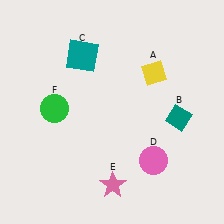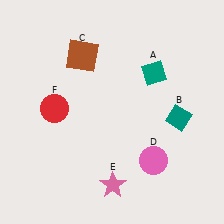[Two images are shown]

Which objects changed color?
A changed from yellow to teal. C changed from teal to brown. F changed from green to red.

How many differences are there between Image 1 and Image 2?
There are 3 differences between the two images.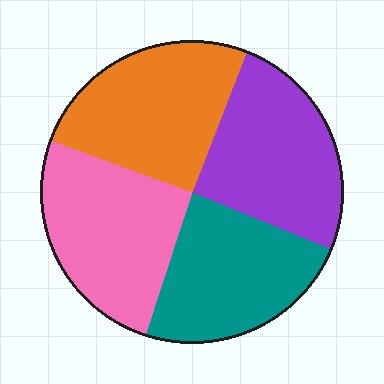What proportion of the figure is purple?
Purple covers around 25% of the figure.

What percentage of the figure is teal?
Teal covers roughly 25% of the figure.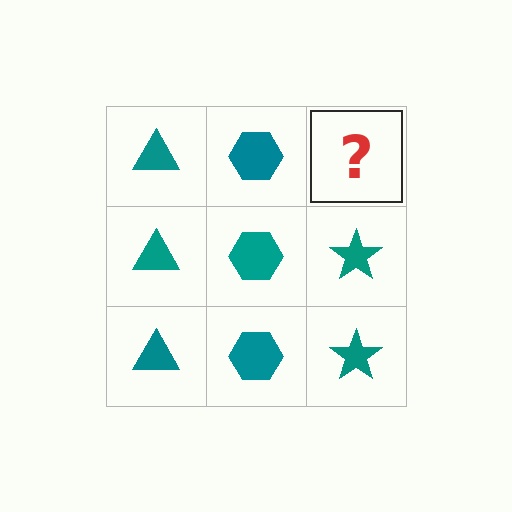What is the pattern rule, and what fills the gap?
The rule is that each column has a consistent shape. The gap should be filled with a teal star.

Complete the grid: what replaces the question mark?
The question mark should be replaced with a teal star.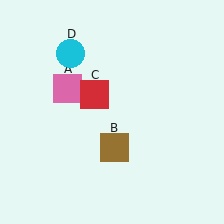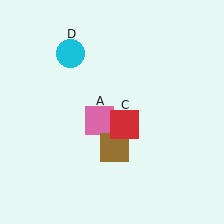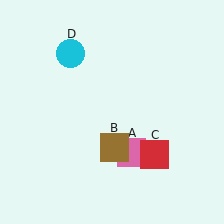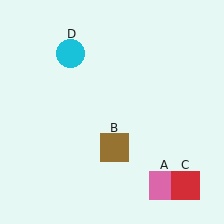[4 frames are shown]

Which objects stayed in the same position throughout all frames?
Brown square (object B) and cyan circle (object D) remained stationary.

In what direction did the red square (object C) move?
The red square (object C) moved down and to the right.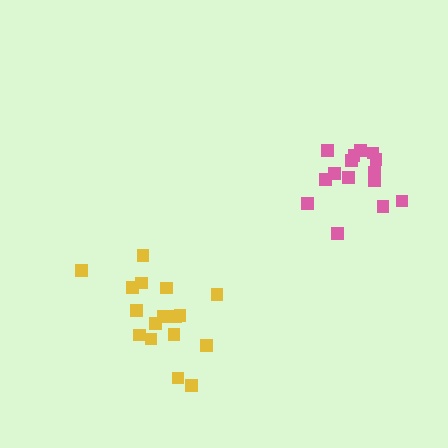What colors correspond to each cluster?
The clusters are colored: yellow, pink.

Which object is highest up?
The pink cluster is topmost.